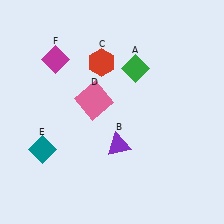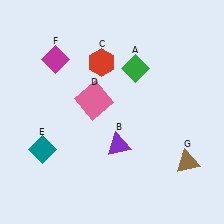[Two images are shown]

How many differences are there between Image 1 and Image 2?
There is 1 difference between the two images.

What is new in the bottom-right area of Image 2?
A brown triangle (G) was added in the bottom-right area of Image 2.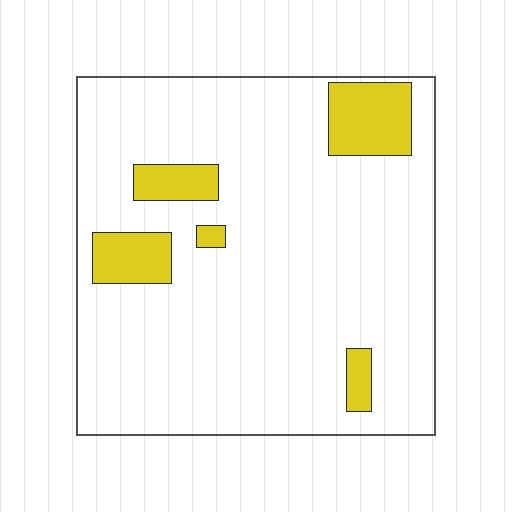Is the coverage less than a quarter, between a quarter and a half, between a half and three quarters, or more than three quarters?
Less than a quarter.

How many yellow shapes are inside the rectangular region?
5.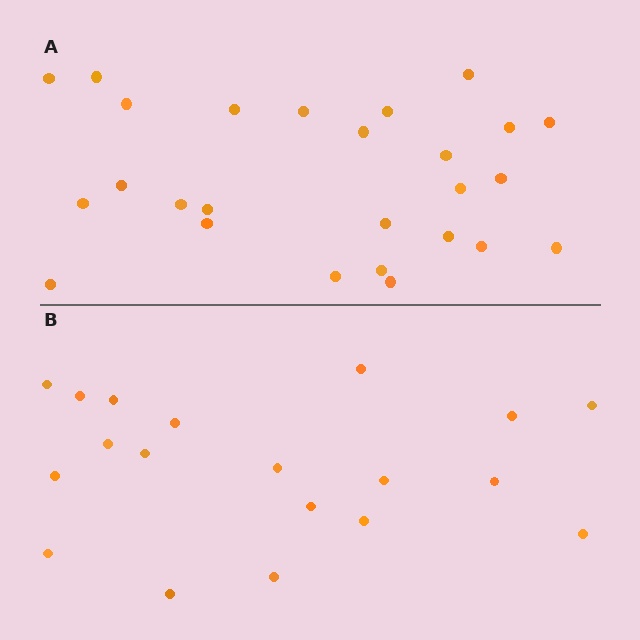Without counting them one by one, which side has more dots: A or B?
Region A (the top region) has more dots.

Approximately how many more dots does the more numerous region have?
Region A has roughly 8 or so more dots than region B.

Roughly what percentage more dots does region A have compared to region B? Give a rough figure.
About 35% more.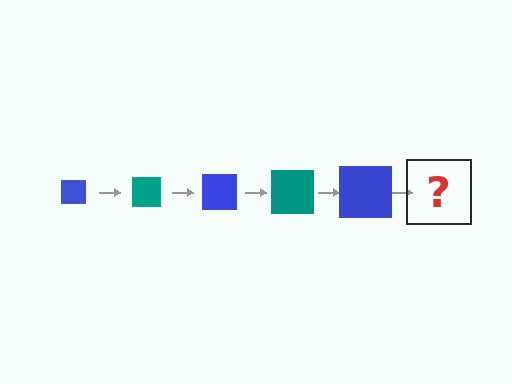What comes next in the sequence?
The next element should be a teal square, larger than the previous one.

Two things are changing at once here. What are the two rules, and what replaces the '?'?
The two rules are that the square grows larger each step and the color cycles through blue and teal. The '?' should be a teal square, larger than the previous one.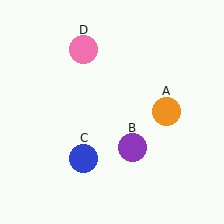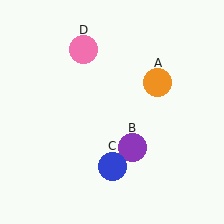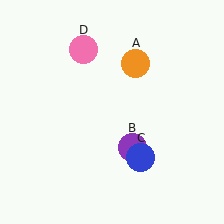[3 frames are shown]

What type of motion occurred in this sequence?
The orange circle (object A), blue circle (object C) rotated counterclockwise around the center of the scene.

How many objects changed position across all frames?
2 objects changed position: orange circle (object A), blue circle (object C).